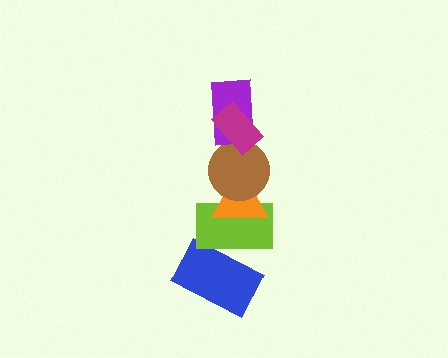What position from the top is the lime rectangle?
The lime rectangle is 5th from the top.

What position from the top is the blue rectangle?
The blue rectangle is 6th from the top.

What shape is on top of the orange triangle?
The brown circle is on top of the orange triangle.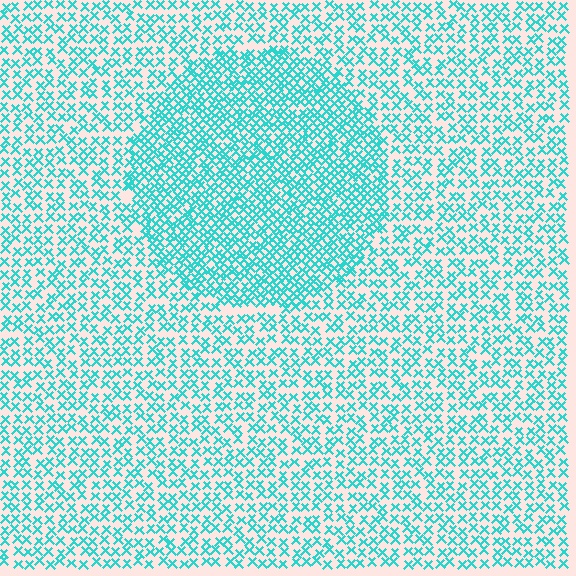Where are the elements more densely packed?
The elements are more densely packed inside the circle boundary.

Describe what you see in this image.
The image contains small cyan elements arranged at two different densities. A circle-shaped region is visible where the elements are more densely packed than the surrounding area.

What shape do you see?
I see a circle.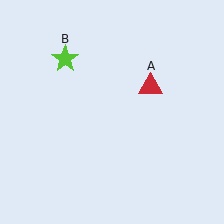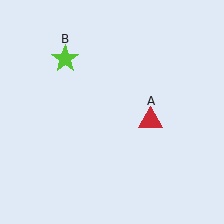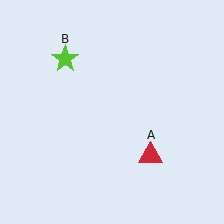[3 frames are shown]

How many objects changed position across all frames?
1 object changed position: red triangle (object A).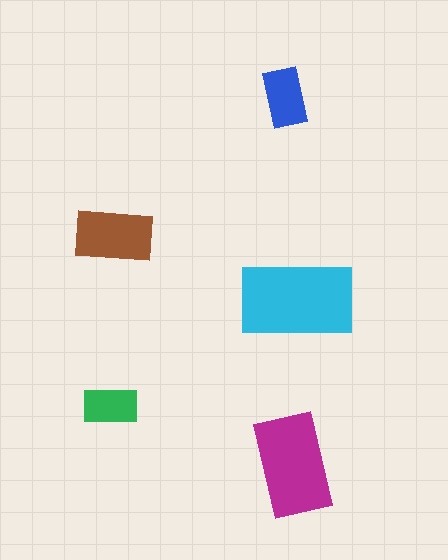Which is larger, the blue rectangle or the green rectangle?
The blue one.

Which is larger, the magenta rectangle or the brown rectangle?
The magenta one.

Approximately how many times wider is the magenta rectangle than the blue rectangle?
About 1.5 times wider.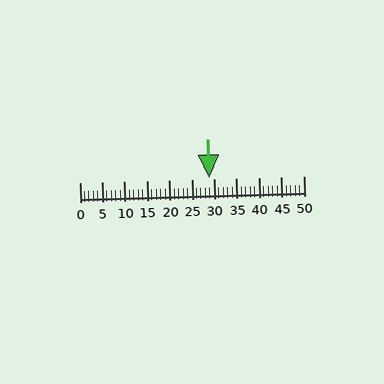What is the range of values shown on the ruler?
The ruler shows values from 0 to 50.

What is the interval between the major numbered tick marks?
The major tick marks are spaced 5 units apart.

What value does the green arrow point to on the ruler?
The green arrow points to approximately 29.